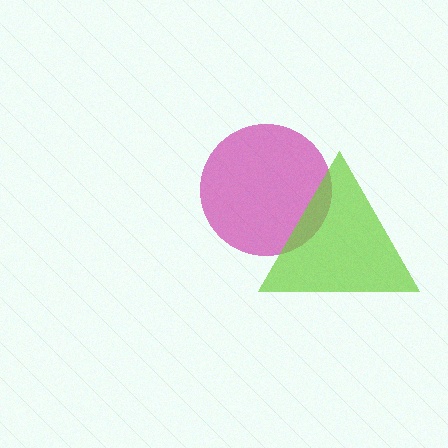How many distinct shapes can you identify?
There are 2 distinct shapes: a magenta circle, a lime triangle.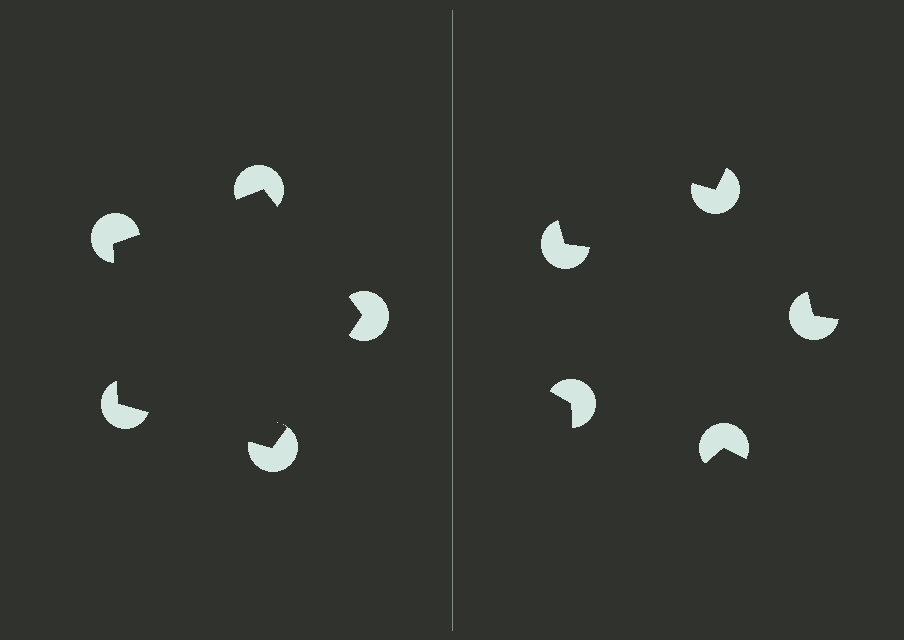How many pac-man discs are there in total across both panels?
10 — 5 on each side.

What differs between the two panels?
The pac-man discs are positioned identically on both sides; only the wedge orientations differ. On the left they align to a pentagon; on the right they are misaligned.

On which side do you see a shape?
An illusory pentagon appears on the left side. On the right side the wedge cuts are rotated, so no coherent shape forms.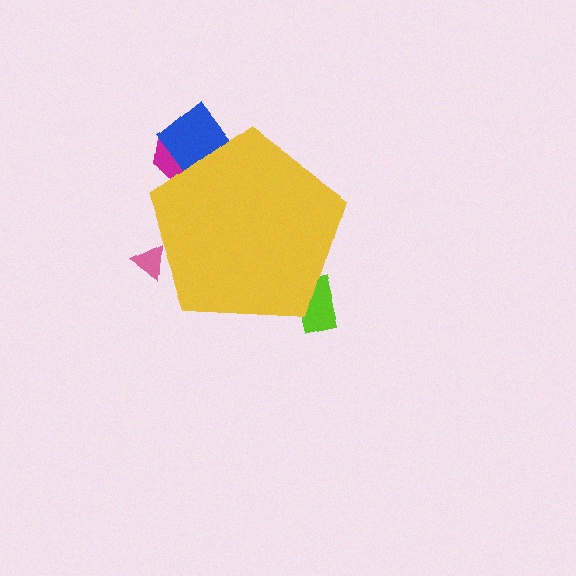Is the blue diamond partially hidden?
Yes, the blue diamond is partially hidden behind the yellow pentagon.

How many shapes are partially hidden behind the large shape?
4 shapes are partially hidden.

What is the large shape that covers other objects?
A yellow pentagon.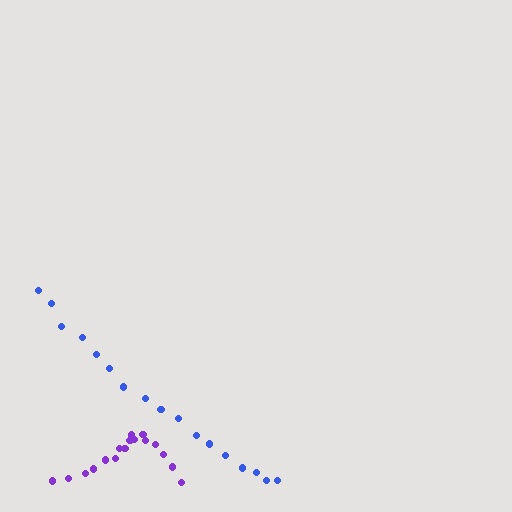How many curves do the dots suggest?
There are 2 distinct paths.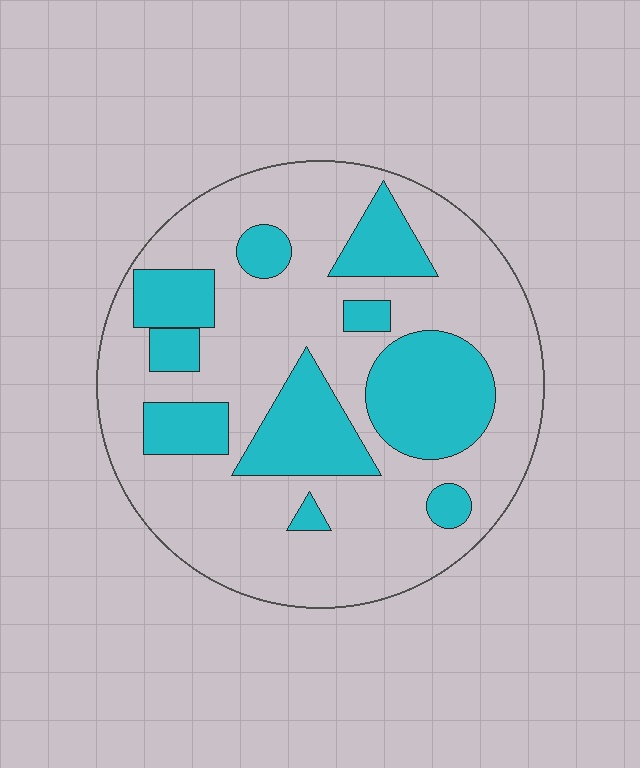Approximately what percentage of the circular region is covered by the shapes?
Approximately 30%.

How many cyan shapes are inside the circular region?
10.